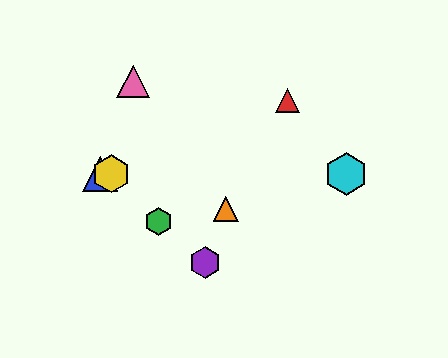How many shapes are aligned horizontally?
3 shapes (the blue triangle, the yellow hexagon, the cyan hexagon) are aligned horizontally.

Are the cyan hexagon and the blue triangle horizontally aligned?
Yes, both are at y≈174.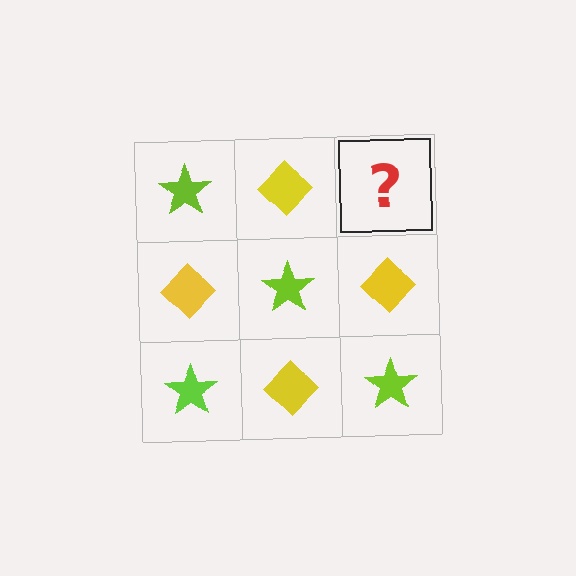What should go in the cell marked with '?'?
The missing cell should contain a lime star.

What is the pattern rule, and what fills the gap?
The rule is that it alternates lime star and yellow diamond in a checkerboard pattern. The gap should be filled with a lime star.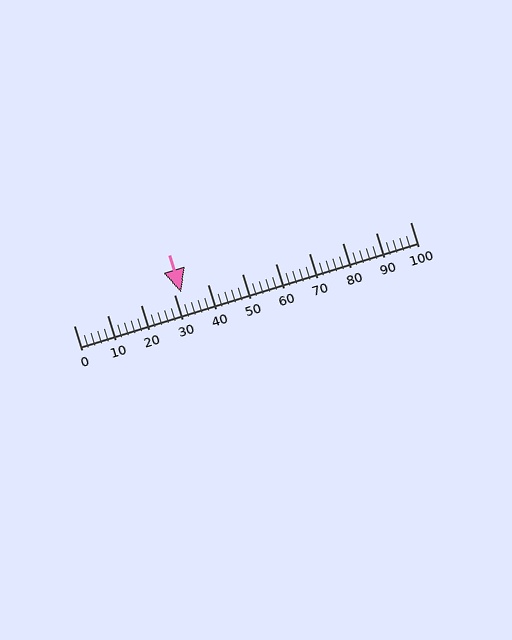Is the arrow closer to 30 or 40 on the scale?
The arrow is closer to 30.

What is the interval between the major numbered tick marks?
The major tick marks are spaced 10 units apart.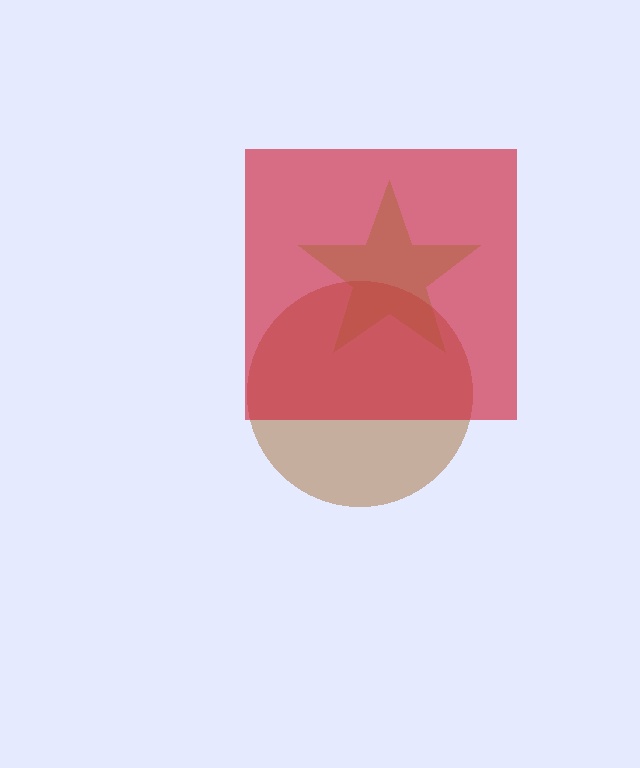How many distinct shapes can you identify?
There are 3 distinct shapes: a lime star, a brown circle, a red square.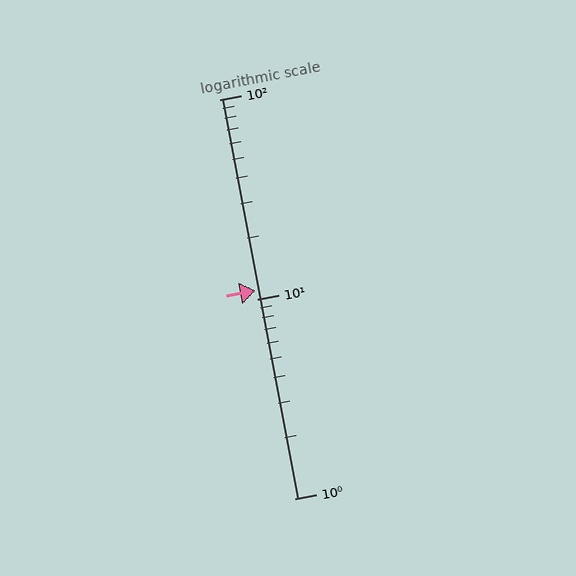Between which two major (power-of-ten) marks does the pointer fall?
The pointer is between 10 and 100.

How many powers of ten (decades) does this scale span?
The scale spans 2 decades, from 1 to 100.